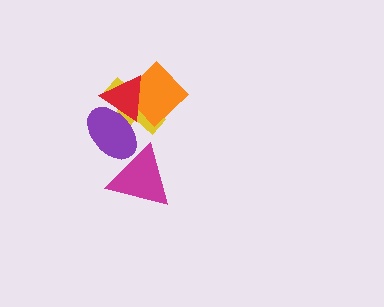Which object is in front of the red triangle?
The purple ellipse is in front of the red triangle.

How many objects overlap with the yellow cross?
3 objects overlap with the yellow cross.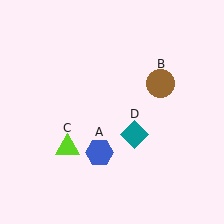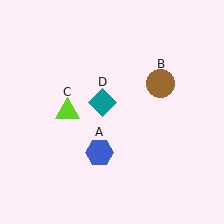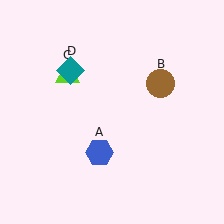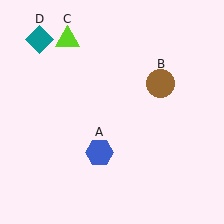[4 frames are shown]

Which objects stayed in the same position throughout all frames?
Blue hexagon (object A) and brown circle (object B) remained stationary.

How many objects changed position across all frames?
2 objects changed position: lime triangle (object C), teal diamond (object D).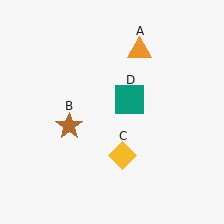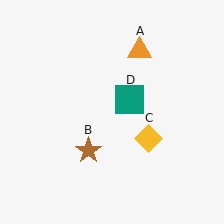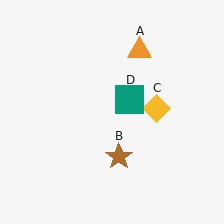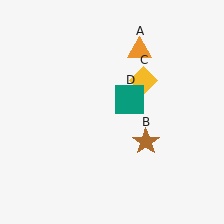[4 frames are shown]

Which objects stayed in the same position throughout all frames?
Orange triangle (object A) and teal square (object D) remained stationary.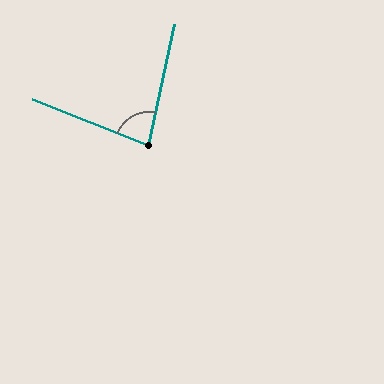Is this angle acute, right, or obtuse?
It is acute.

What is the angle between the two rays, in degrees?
Approximately 80 degrees.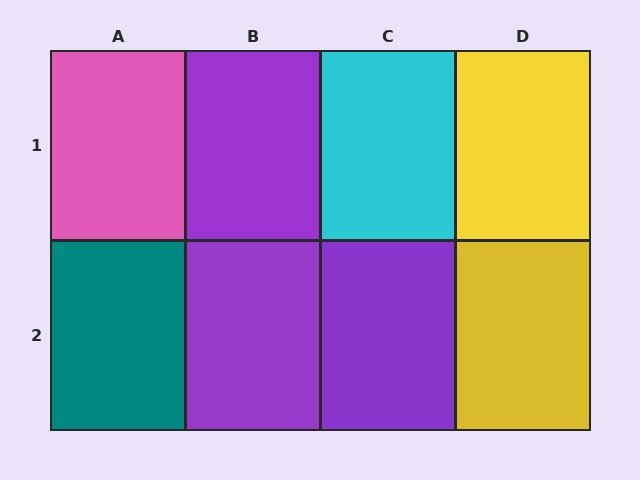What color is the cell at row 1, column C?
Cyan.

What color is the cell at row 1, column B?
Purple.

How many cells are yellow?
2 cells are yellow.